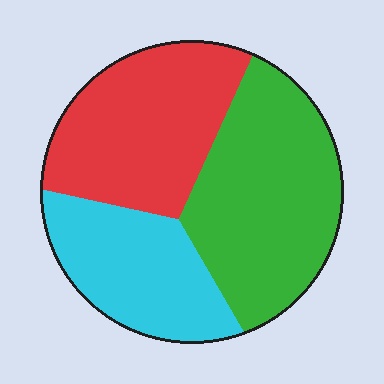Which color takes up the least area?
Cyan, at roughly 25%.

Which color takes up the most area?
Green, at roughly 40%.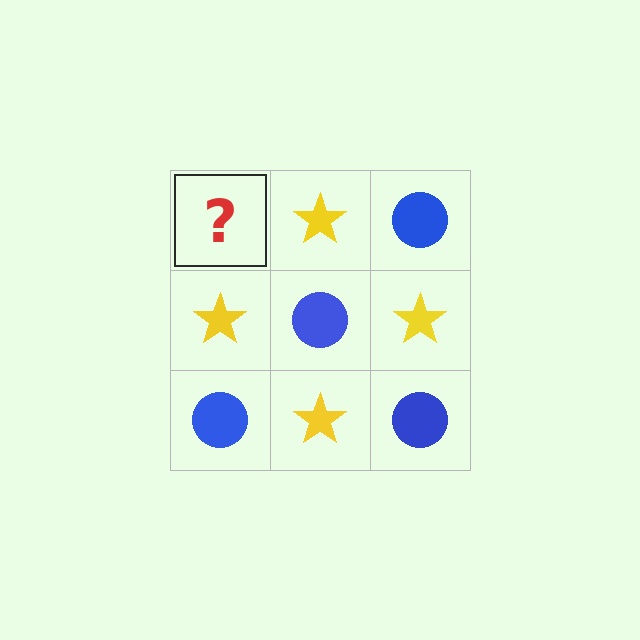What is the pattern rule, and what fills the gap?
The rule is that it alternates blue circle and yellow star in a checkerboard pattern. The gap should be filled with a blue circle.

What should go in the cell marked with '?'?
The missing cell should contain a blue circle.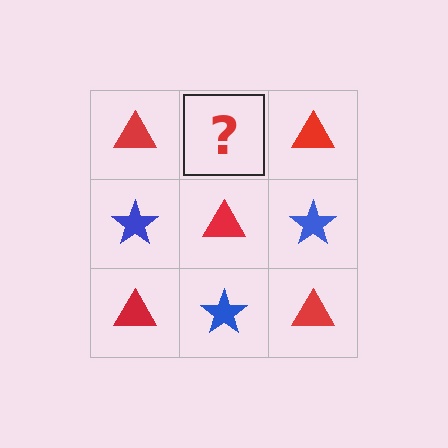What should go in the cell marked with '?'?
The missing cell should contain a blue star.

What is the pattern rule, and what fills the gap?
The rule is that it alternates red triangle and blue star in a checkerboard pattern. The gap should be filled with a blue star.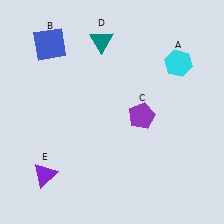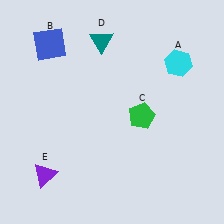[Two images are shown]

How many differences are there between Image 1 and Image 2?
There is 1 difference between the two images.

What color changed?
The pentagon (C) changed from purple in Image 1 to green in Image 2.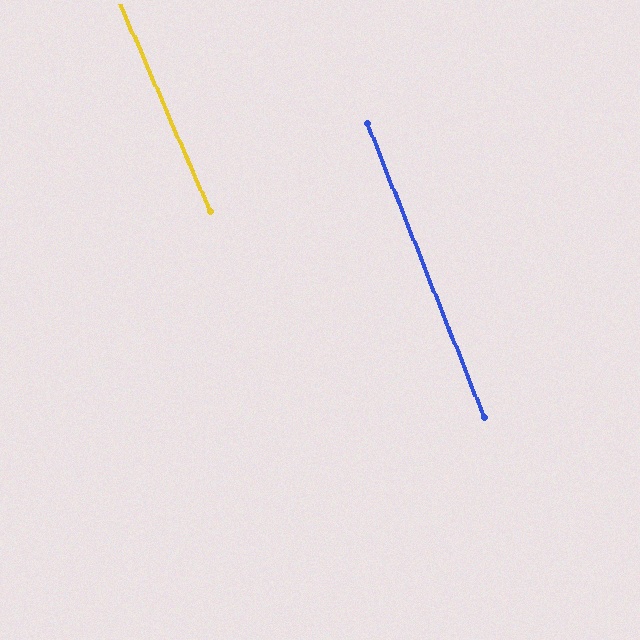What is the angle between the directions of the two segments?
Approximately 2 degrees.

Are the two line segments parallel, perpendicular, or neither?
Parallel — their directions differ by only 1.6°.